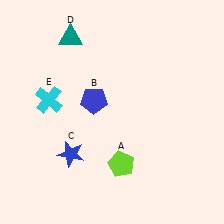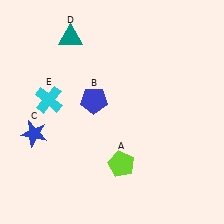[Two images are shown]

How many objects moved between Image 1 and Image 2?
1 object moved between the two images.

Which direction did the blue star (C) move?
The blue star (C) moved left.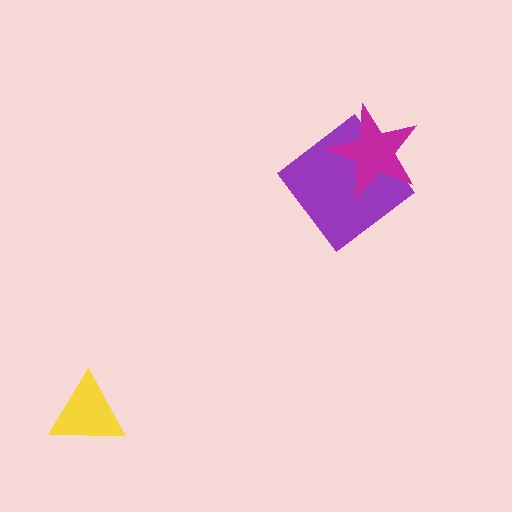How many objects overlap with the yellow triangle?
0 objects overlap with the yellow triangle.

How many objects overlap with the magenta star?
1 object overlaps with the magenta star.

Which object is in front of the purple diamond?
The magenta star is in front of the purple diamond.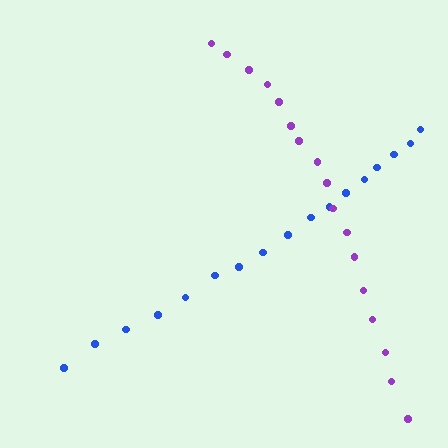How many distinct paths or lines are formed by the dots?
There are 2 distinct paths.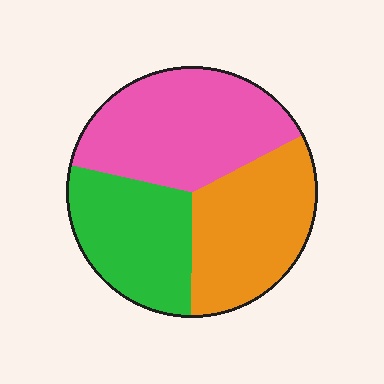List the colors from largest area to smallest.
From largest to smallest: pink, orange, green.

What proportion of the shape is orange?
Orange covers roughly 35% of the shape.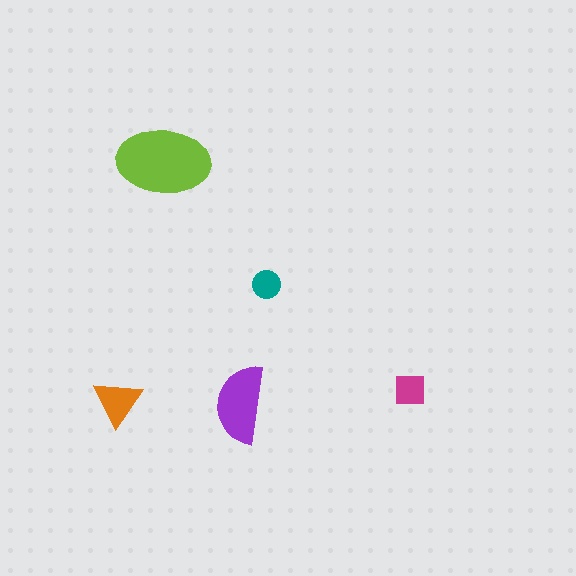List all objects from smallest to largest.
The teal circle, the magenta square, the orange triangle, the purple semicircle, the lime ellipse.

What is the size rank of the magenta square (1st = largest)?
4th.